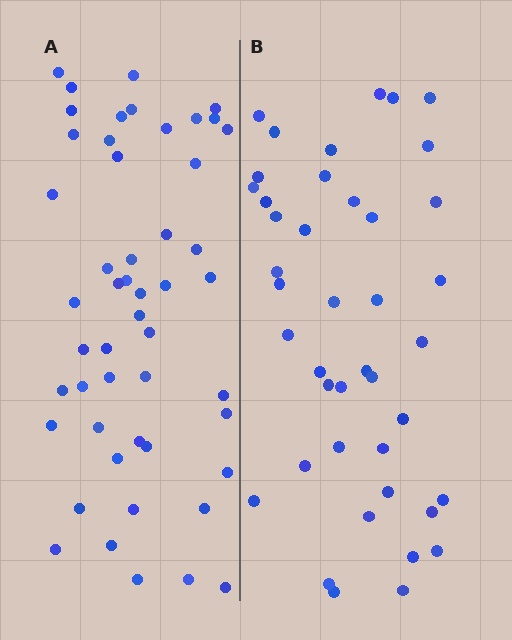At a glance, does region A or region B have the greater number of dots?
Region A (the left region) has more dots.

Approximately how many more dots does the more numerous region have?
Region A has roughly 8 or so more dots than region B.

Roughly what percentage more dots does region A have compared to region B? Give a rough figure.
About 20% more.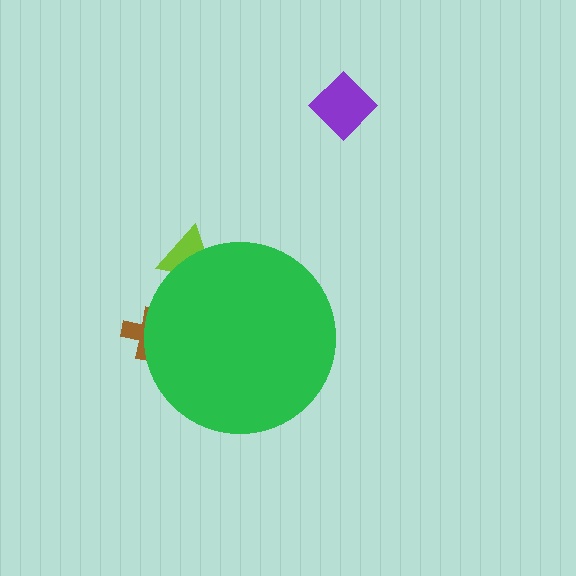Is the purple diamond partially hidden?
No, the purple diamond is fully visible.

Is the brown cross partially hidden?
Yes, the brown cross is partially hidden behind the green circle.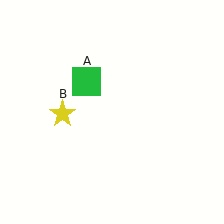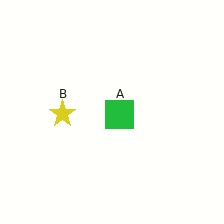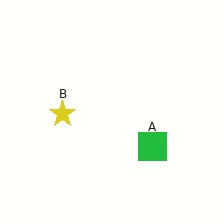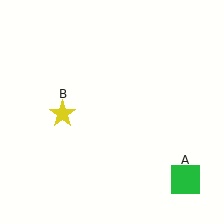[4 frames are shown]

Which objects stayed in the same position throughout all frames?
Yellow star (object B) remained stationary.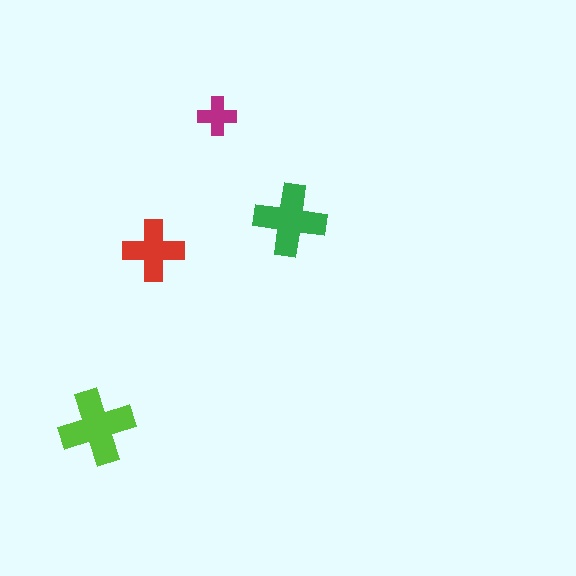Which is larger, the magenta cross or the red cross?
The red one.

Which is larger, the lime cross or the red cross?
The lime one.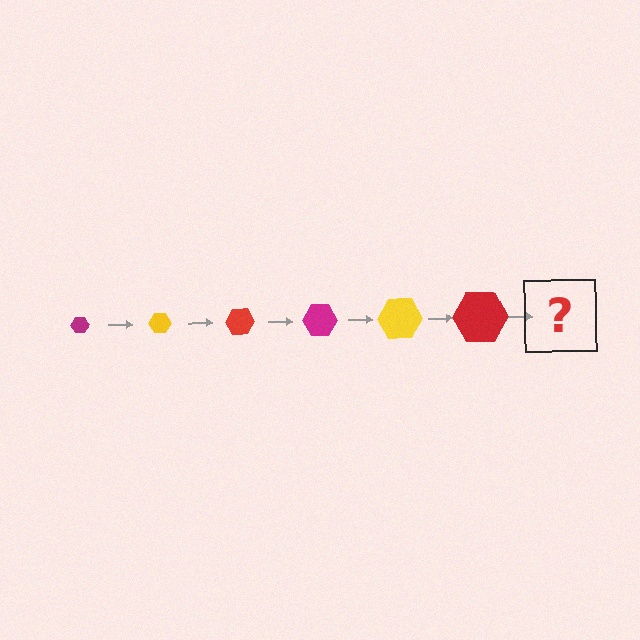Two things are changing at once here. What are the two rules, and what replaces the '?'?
The two rules are that the hexagon grows larger each step and the color cycles through magenta, yellow, and red. The '?' should be a magenta hexagon, larger than the previous one.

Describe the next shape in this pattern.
It should be a magenta hexagon, larger than the previous one.